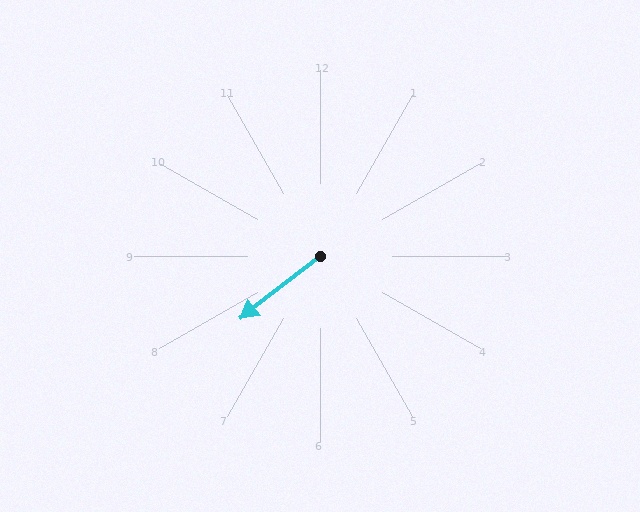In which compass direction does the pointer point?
Southwest.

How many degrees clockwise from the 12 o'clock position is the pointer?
Approximately 232 degrees.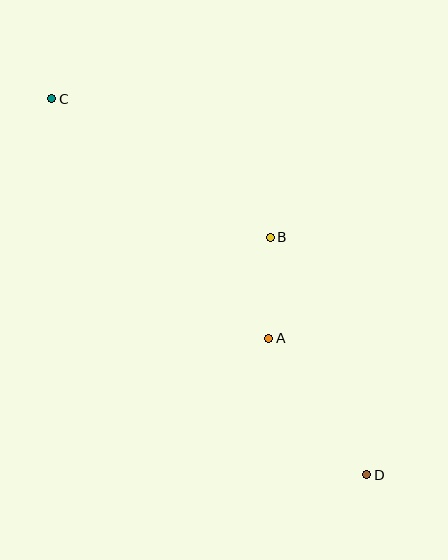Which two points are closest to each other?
Points A and B are closest to each other.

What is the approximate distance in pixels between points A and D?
The distance between A and D is approximately 168 pixels.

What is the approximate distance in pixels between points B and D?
The distance between B and D is approximately 257 pixels.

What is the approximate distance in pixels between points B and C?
The distance between B and C is approximately 259 pixels.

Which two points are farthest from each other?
Points C and D are farthest from each other.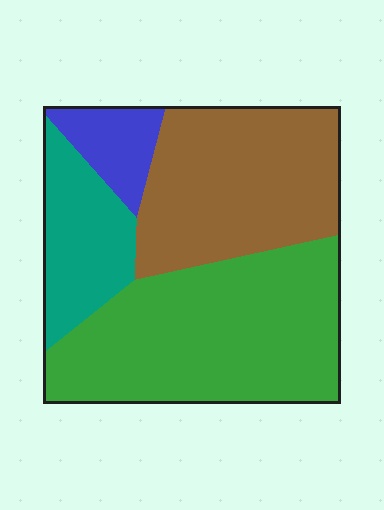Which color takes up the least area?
Blue, at roughly 10%.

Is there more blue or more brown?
Brown.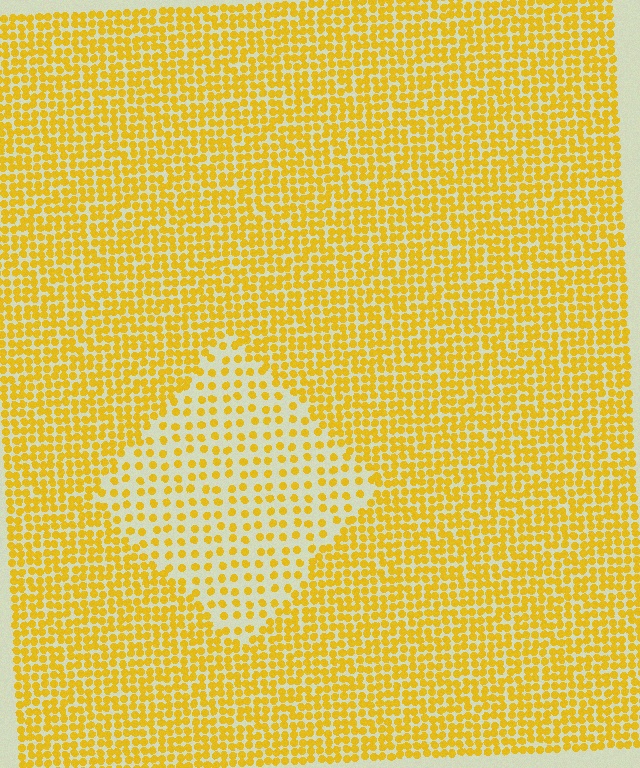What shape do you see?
I see a diamond.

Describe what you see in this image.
The image contains small yellow elements arranged at two different densities. A diamond-shaped region is visible where the elements are less densely packed than the surrounding area.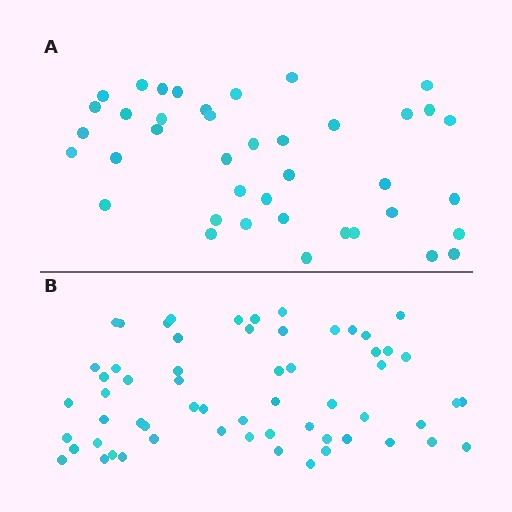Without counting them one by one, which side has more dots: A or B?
Region B (the bottom region) has more dots.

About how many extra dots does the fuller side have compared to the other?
Region B has approximately 20 more dots than region A.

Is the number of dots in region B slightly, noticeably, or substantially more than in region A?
Region B has substantially more. The ratio is roughly 1.5 to 1.